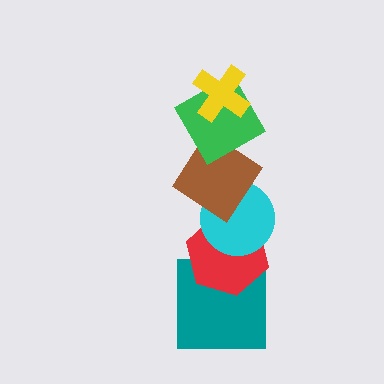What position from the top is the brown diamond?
The brown diamond is 3rd from the top.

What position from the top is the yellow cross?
The yellow cross is 1st from the top.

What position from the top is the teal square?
The teal square is 6th from the top.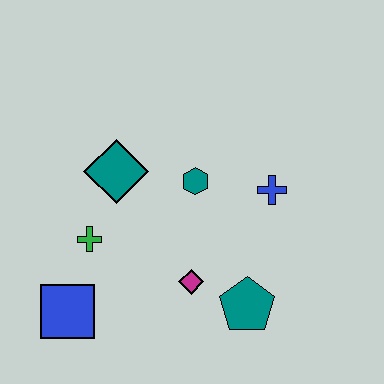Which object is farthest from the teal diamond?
The teal pentagon is farthest from the teal diamond.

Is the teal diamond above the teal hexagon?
Yes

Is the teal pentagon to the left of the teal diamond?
No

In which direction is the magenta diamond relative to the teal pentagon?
The magenta diamond is to the left of the teal pentagon.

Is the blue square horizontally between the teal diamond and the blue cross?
No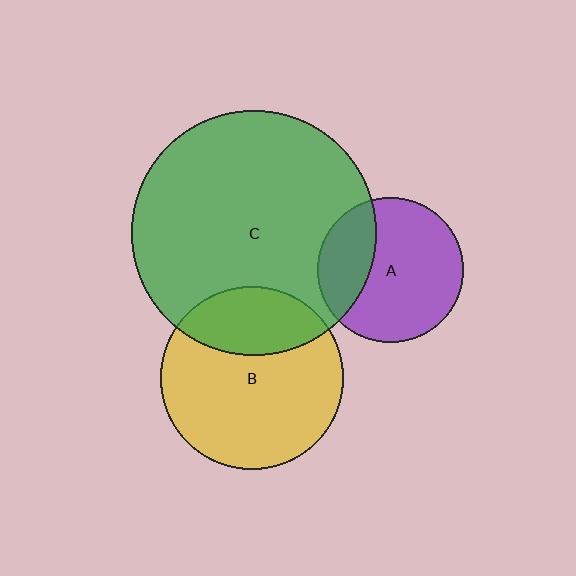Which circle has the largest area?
Circle C (green).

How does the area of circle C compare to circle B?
Approximately 1.8 times.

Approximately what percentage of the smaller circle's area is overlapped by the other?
Approximately 30%.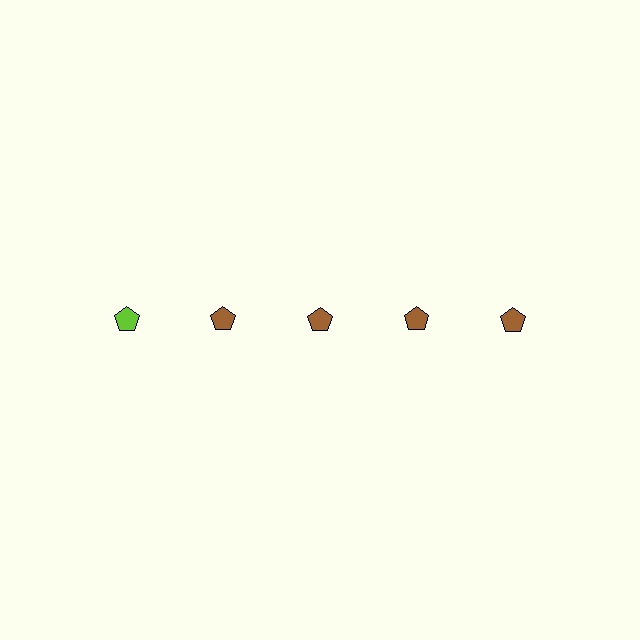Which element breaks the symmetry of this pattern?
The lime pentagon in the top row, leftmost column breaks the symmetry. All other shapes are brown pentagons.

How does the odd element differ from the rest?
It has a different color: lime instead of brown.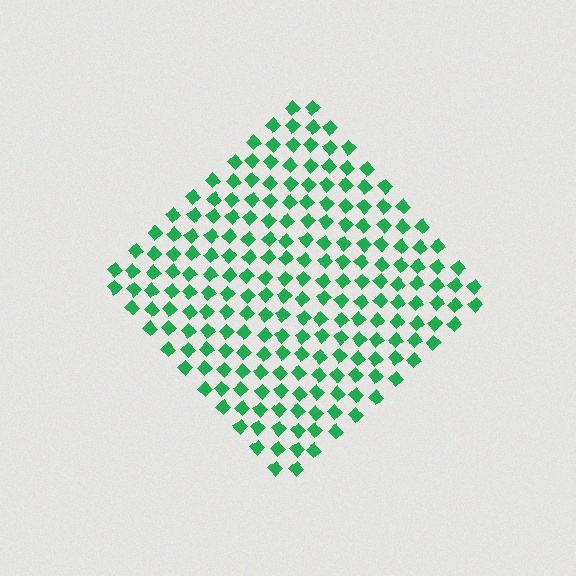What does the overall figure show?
The overall figure shows a diamond.